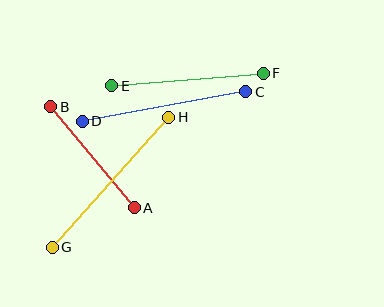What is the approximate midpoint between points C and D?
The midpoint is at approximately (164, 106) pixels.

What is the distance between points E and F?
The distance is approximately 152 pixels.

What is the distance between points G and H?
The distance is approximately 174 pixels.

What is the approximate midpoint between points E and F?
The midpoint is at approximately (188, 79) pixels.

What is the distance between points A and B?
The distance is approximately 131 pixels.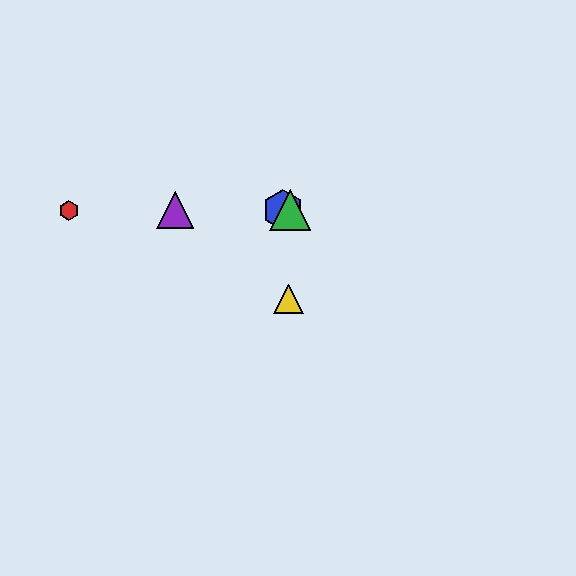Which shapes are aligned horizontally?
The red hexagon, the blue hexagon, the green triangle, the purple triangle are aligned horizontally.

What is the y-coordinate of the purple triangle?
The purple triangle is at y≈210.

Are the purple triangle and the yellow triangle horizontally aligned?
No, the purple triangle is at y≈210 and the yellow triangle is at y≈299.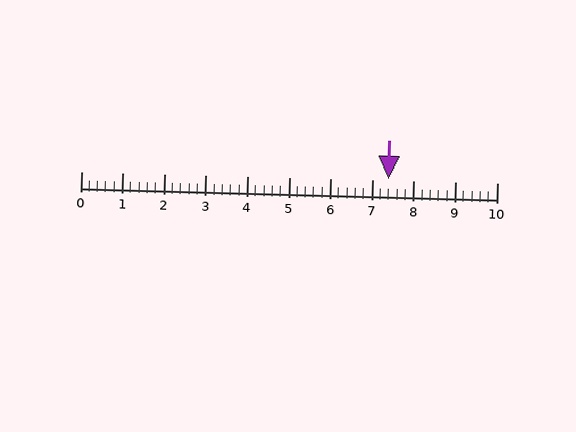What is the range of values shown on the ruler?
The ruler shows values from 0 to 10.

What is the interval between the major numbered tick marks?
The major tick marks are spaced 1 units apart.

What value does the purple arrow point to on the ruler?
The purple arrow points to approximately 7.4.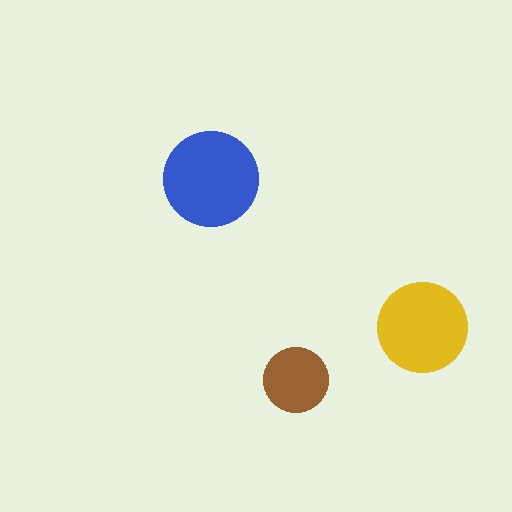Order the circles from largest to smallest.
the blue one, the yellow one, the brown one.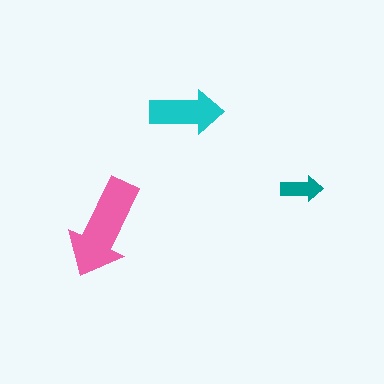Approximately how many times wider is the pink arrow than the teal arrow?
About 2.5 times wider.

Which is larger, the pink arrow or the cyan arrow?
The pink one.